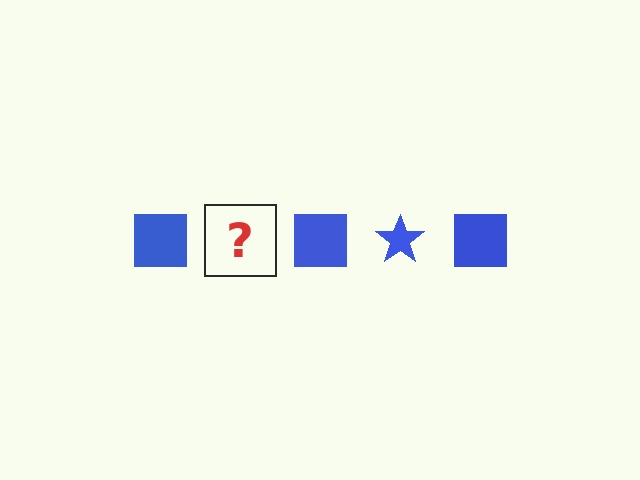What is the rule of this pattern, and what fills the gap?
The rule is that the pattern cycles through square, star shapes in blue. The gap should be filled with a blue star.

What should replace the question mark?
The question mark should be replaced with a blue star.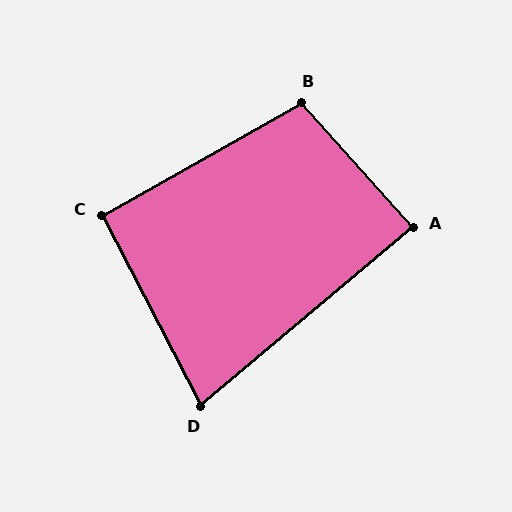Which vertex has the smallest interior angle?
D, at approximately 78 degrees.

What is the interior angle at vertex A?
Approximately 88 degrees (approximately right).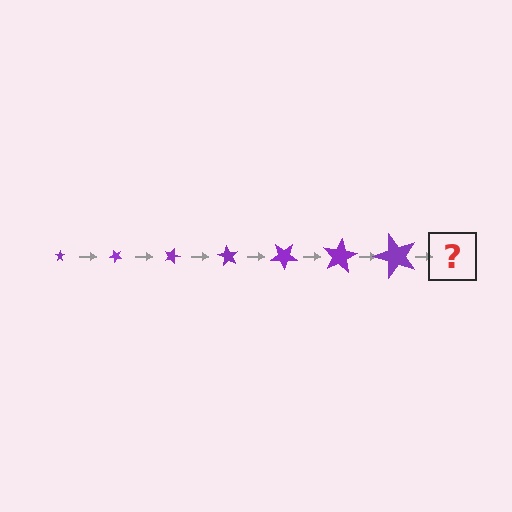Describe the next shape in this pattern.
It should be a star, larger than the previous one and rotated 315 degrees from the start.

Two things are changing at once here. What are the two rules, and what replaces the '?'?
The two rules are that the star grows larger each step and it rotates 45 degrees each step. The '?' should be a star, larger than the previous one and rotated 315 degrees from the start.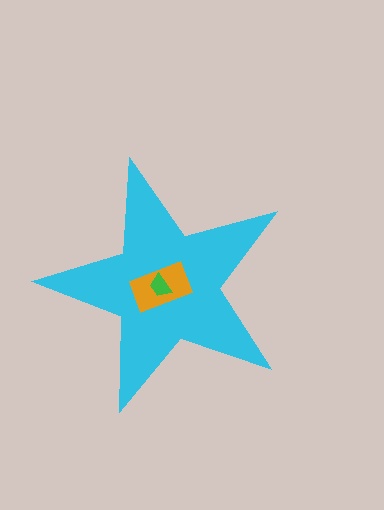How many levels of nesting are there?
3.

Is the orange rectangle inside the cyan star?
Yes.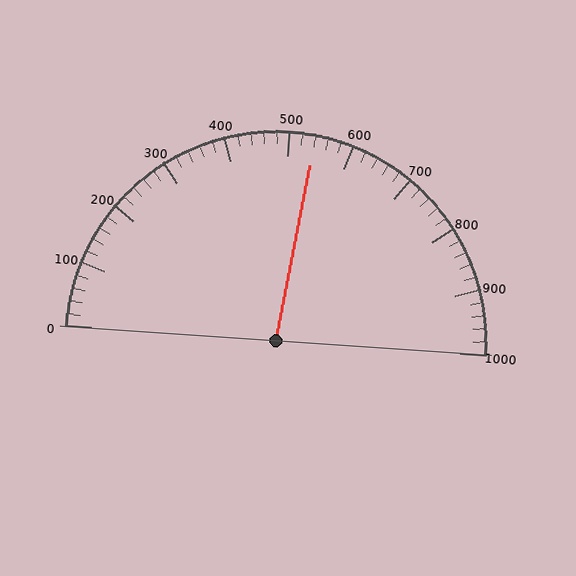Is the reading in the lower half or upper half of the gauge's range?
The reading is in the upper half of the range (0 to 1000).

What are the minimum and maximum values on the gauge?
The gauge ranges from 0 to 1000.